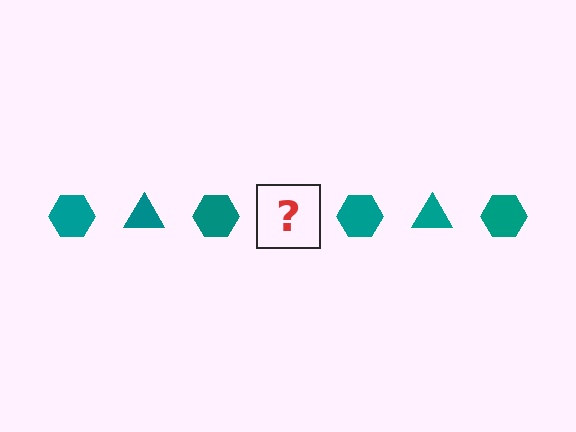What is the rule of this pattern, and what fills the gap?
The rule is that the pattern cycles through hexagon, triangle shapes in teal. The gap should be filled with a teal triangle.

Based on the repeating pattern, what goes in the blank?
The blank should be a teal triangle.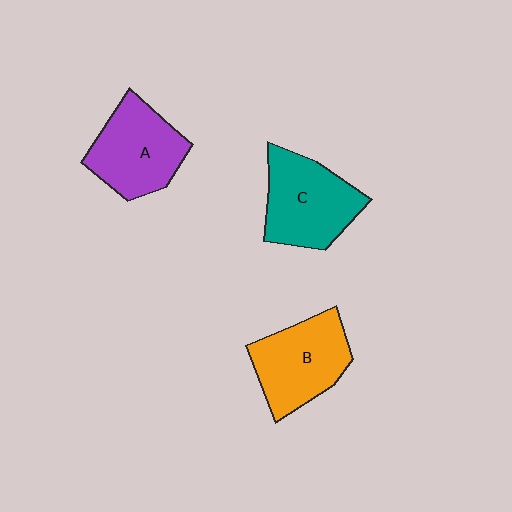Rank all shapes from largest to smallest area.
From largest to smallest: C (teal), B (orange), A (purple).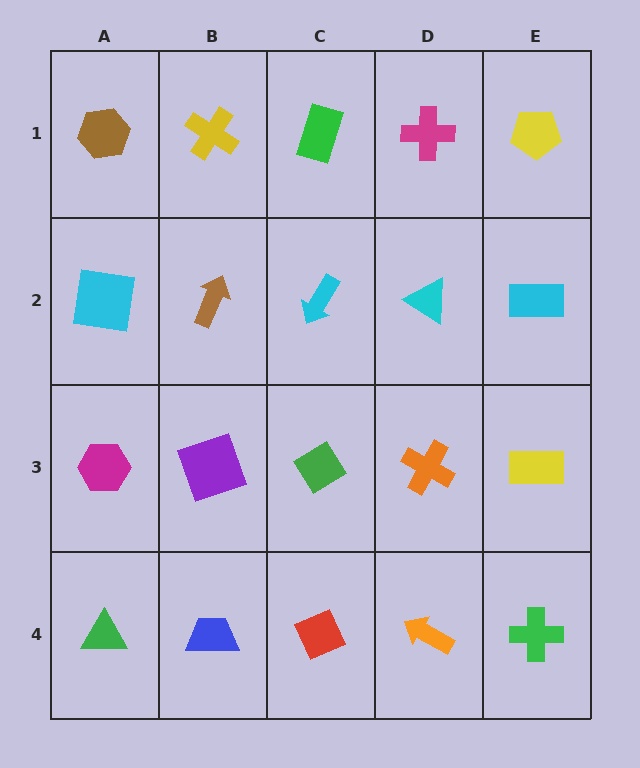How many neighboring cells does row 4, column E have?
2.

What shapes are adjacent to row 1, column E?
A cyan rectangle (row 2, column E), a magenta cross (row 1, column D).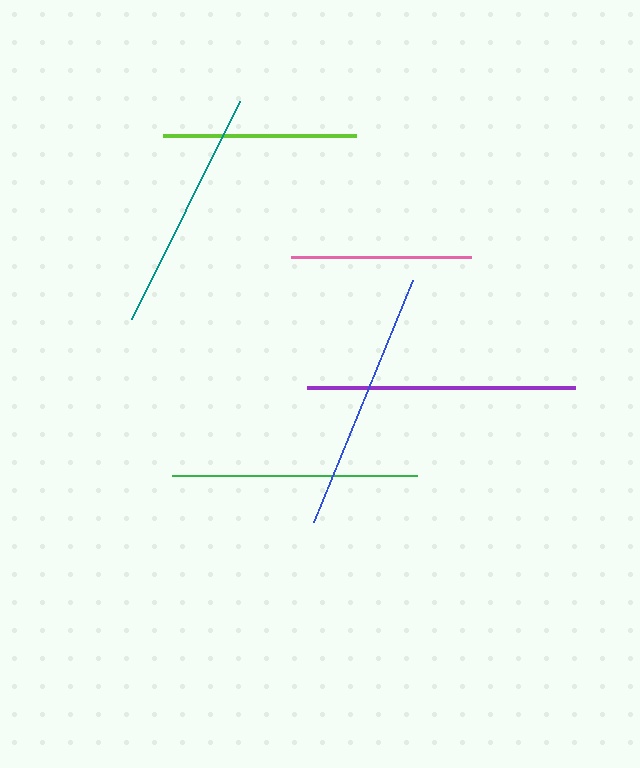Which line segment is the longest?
The purple line is the longest at approximately 268 pixels.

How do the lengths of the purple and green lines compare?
The purple and green lines are approximately the same length.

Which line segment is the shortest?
The pink line is the shortest at approximately 180 pixels.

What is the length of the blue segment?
The blue segment is approximately 262 pixels long.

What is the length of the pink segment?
The pink segment is approximately 180 pixels long.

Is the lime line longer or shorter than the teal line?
The teal line is longer than the lime line.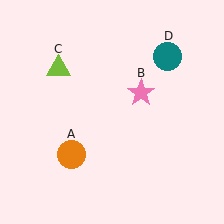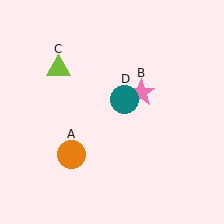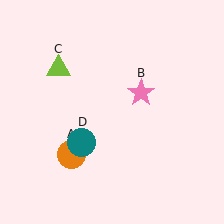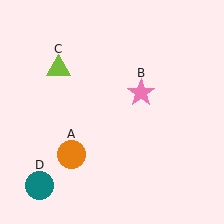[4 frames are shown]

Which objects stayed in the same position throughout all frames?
Orange circle (object A) and pink star (object B) and lime triangle (object C) remained stationary.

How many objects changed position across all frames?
1 object changed position: teal circle (object D).